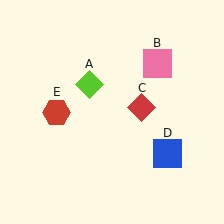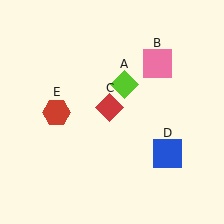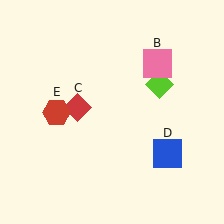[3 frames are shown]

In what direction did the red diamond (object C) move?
The red diamond (object C) moved left.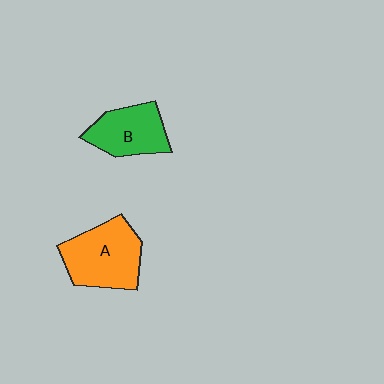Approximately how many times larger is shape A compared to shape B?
Approximately 1.3 times.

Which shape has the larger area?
Shape A (orange).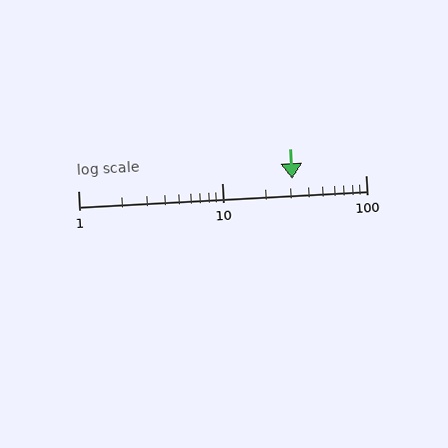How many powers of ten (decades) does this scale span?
The scale spans 2 decades, from 1 to 100.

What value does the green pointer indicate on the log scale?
The pointer indicates approximately 31.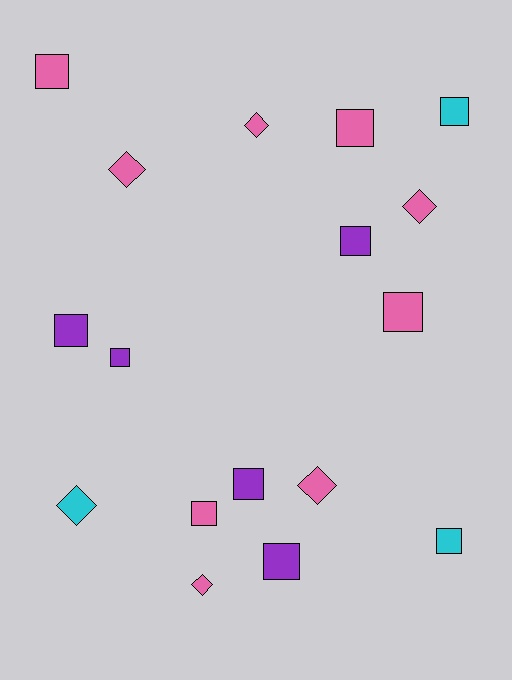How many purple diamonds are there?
There are no purple diamonds.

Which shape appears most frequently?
Square, with 11 objects.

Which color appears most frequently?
Pink, with 9 objects.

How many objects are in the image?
There are 17 objects.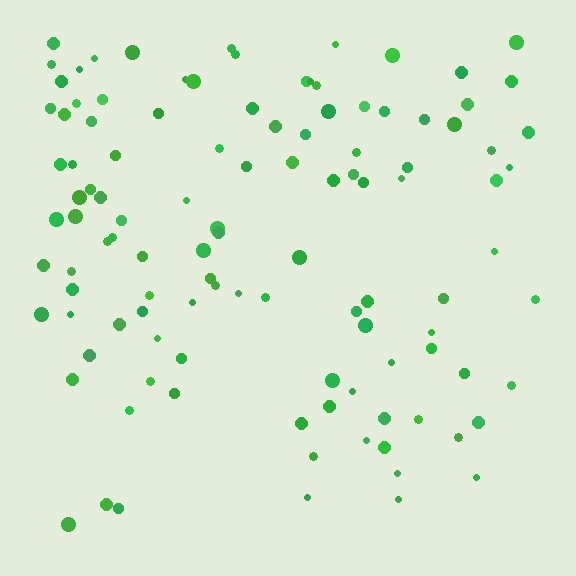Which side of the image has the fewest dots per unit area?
The bottom.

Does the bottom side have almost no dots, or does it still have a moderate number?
Still a moderate number, just noticeably fewer than the top.